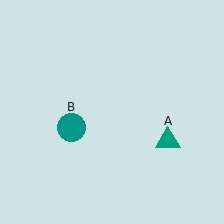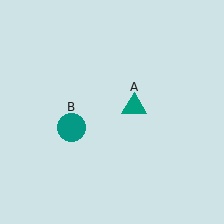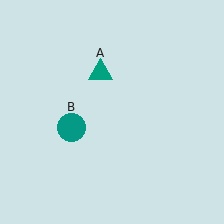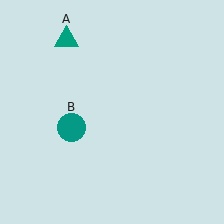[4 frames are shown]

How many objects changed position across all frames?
1 object changed position: teal triangle (object A).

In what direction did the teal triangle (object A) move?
The teal triangle (object A) moved up and to the left.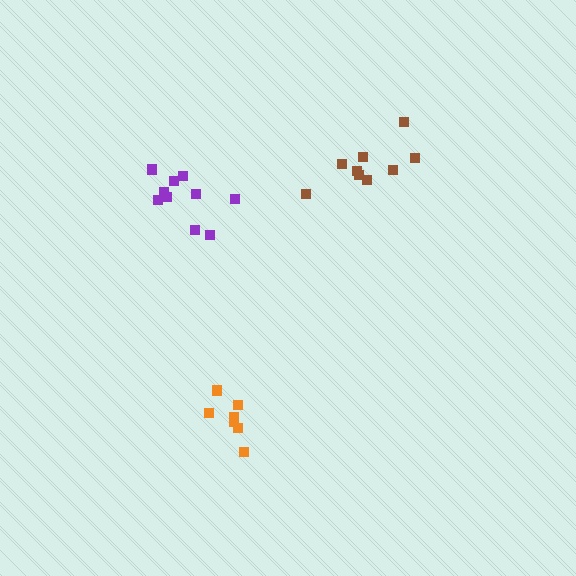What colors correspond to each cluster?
The clusters are colored: brown, orange, purple.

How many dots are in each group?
Group 1: 9 dots, Group 2: 7 dots, Group 3: 10 dots (26 total).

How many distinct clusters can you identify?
There are 3 distinct clusters.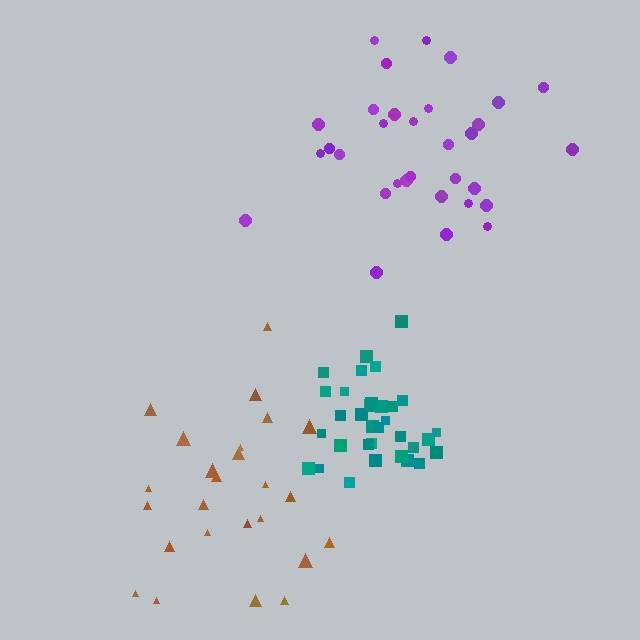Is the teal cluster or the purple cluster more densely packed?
Teal.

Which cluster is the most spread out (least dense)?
Brown.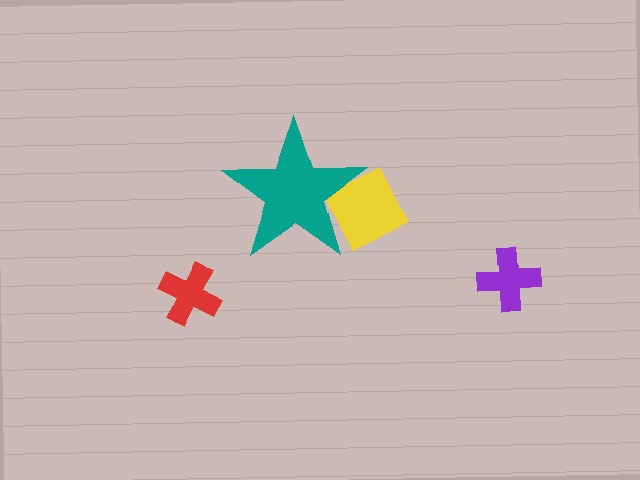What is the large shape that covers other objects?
A teal star.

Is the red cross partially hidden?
No, the red cross is fully visible.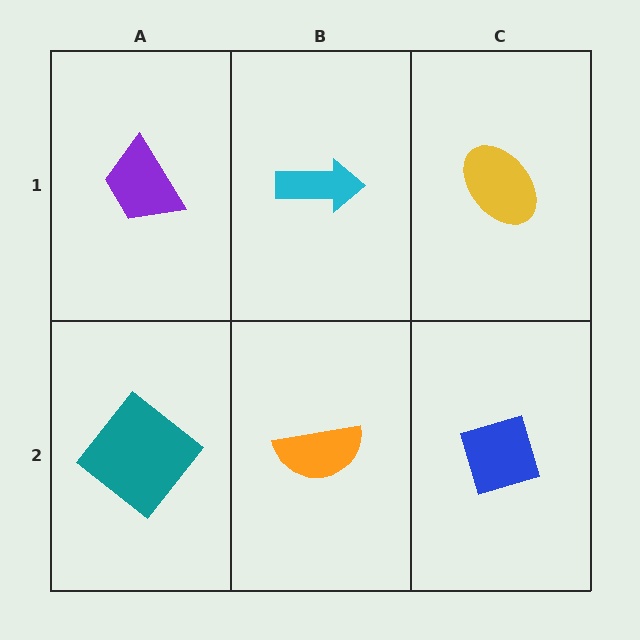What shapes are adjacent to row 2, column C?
A yellow ellipse (row 1, column C), an orange semicircle (row 2, column B).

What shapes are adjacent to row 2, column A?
A purple trapezoid (row 1, column A), an orange semicircle (row 2, column B).